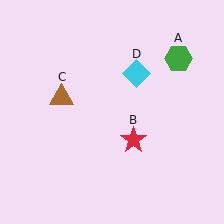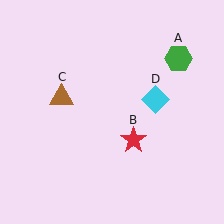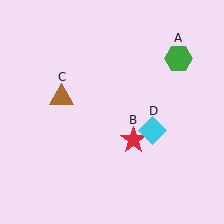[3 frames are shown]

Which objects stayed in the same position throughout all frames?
Green hexagon (object A) and red star (object B) and brown triangle (object C) remained stationary.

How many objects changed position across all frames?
1 object changed position: cyan diamond (object D).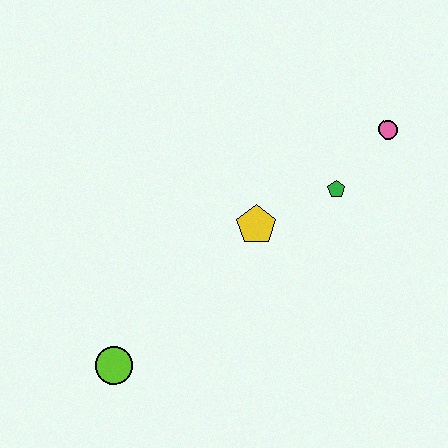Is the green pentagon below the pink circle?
Yes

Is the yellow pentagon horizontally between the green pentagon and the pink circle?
No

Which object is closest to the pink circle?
The green pentagon is closest to the pink circle.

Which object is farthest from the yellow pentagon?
The lime circle is farthest from the yellow pentagon.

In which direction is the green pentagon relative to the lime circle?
The green pentagon is to the right of the lime circle.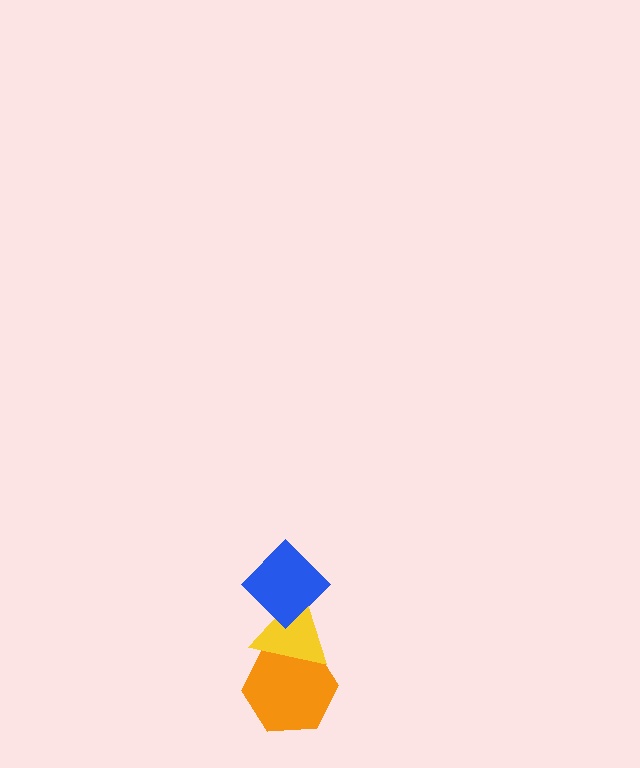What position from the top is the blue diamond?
The blue diamond is 1st from the top.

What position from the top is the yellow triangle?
The yellow triangle is 2nd from the top.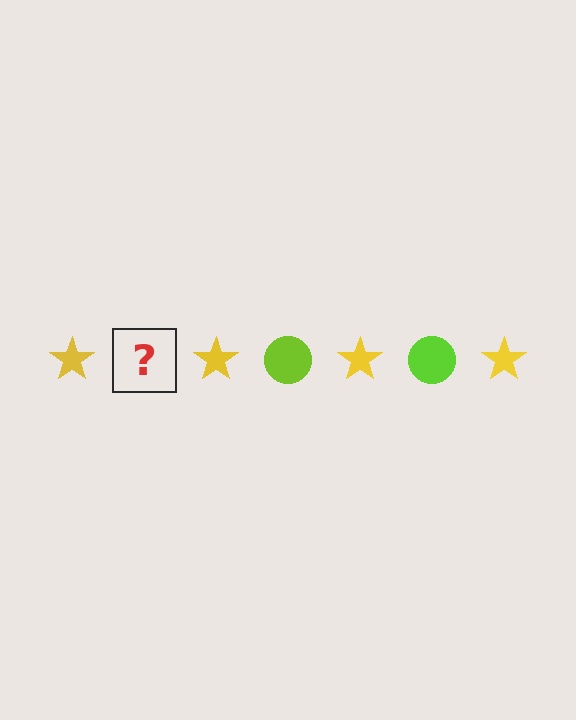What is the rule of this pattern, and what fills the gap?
The rule is that the pattern alternates between yellow star and lime circle. The gap should be filled with a lime circle.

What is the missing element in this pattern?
The missing element is a lime circle.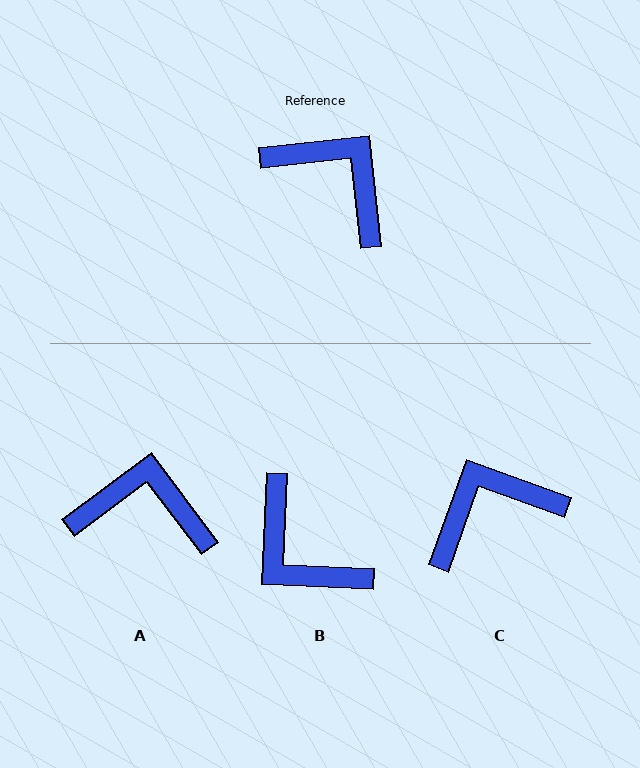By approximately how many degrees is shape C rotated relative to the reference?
Approximately 64 degrees counter-clockwise.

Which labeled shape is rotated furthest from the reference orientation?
B, about 171 degrees away.